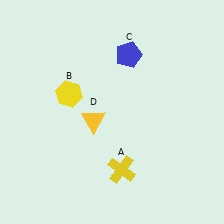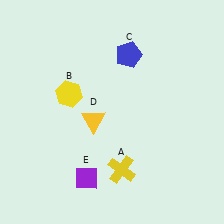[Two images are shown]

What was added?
A purple diamond (E) was added in Image 2.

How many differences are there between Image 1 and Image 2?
There is 1 difference between the two images.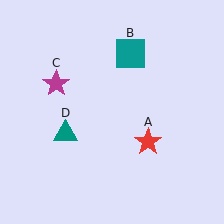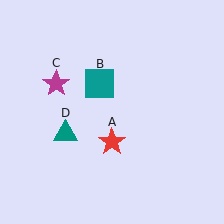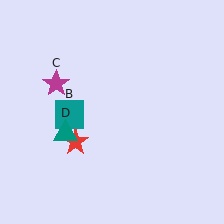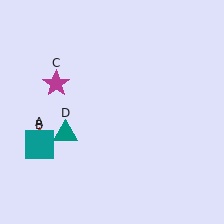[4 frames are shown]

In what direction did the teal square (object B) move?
The teal square (object B) moved down and to the left.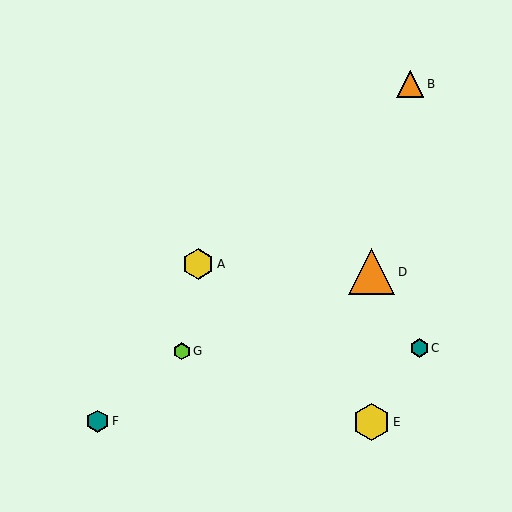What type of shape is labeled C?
Shape C is a teal hexagon.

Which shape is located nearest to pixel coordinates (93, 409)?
The teal hexagon (labeled F) at (97, 421) is nearest to that location.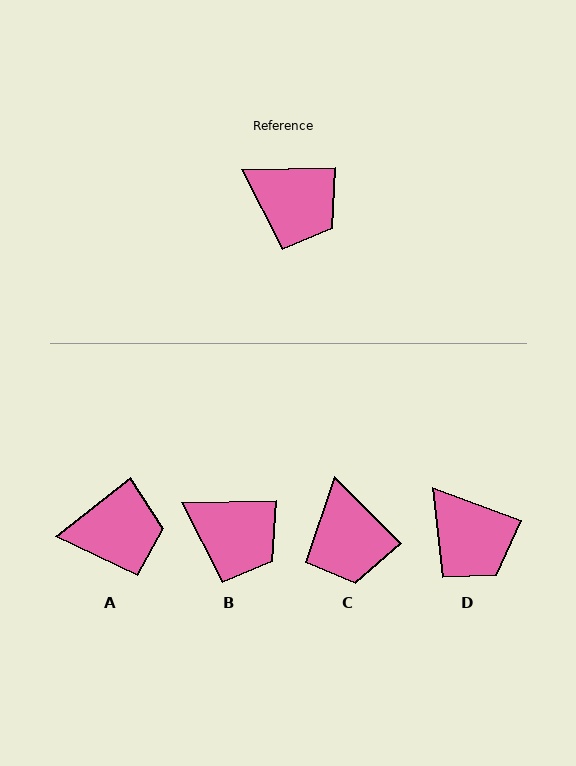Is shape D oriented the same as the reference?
No, it is off by about 21 degrees.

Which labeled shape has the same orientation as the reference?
B.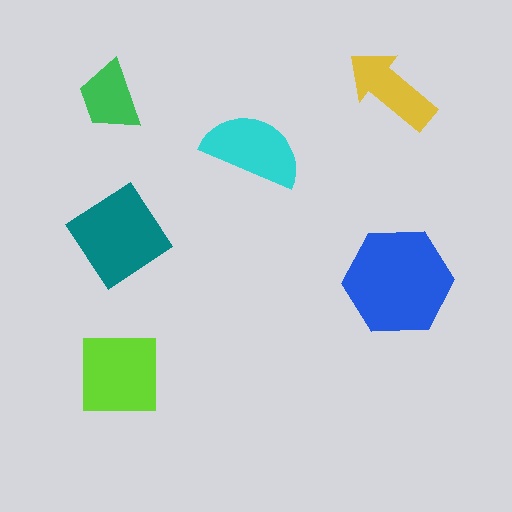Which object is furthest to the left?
The green trapezoid is leftmost.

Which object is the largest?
The blue hexagon.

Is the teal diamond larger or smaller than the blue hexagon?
Smaller.